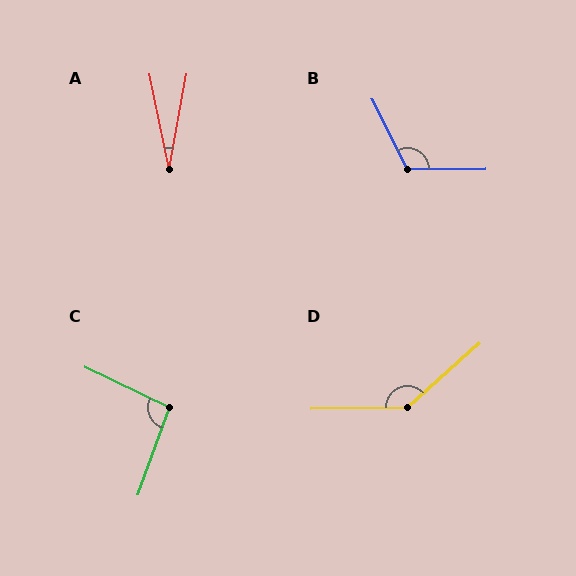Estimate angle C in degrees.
Approximately 96 degrees.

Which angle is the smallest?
A, at approximately 22 degrees.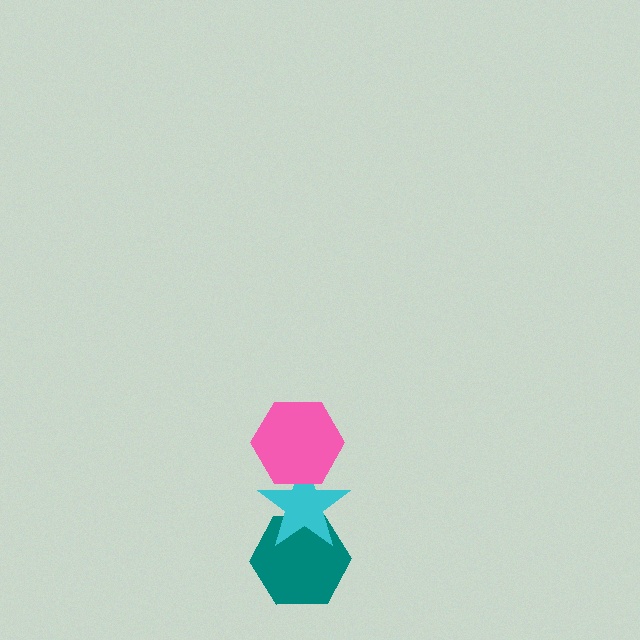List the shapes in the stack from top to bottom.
From top to bottom: the pink hexagon, the cyan star, the teal hexagon.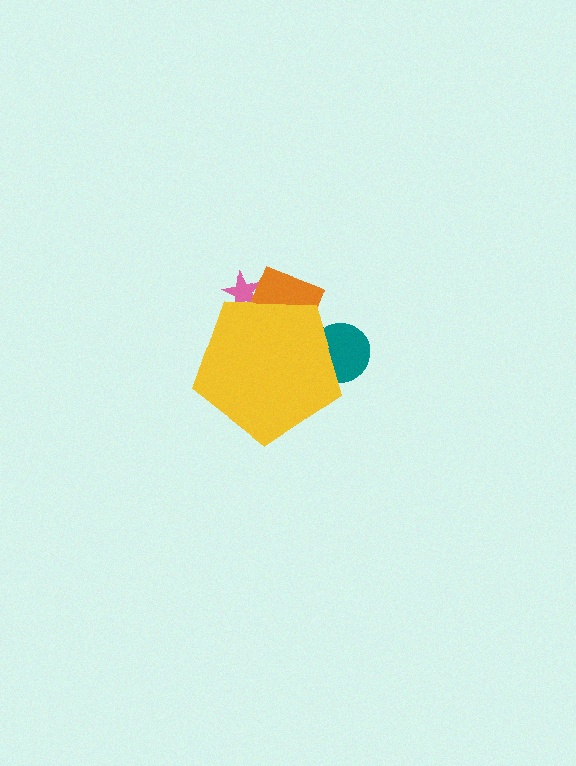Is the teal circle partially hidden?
Yes, the teal circle is partially hidden behind the yellow pentagon.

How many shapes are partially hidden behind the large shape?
3 shapes are partially hidden.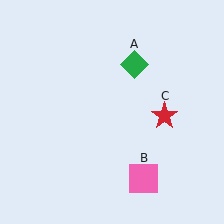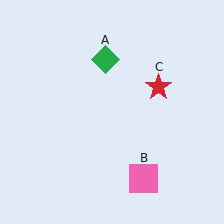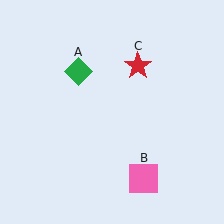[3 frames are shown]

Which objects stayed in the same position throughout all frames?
Pink square (object B) remained stationary.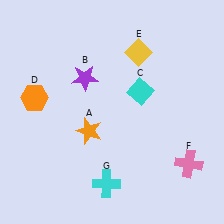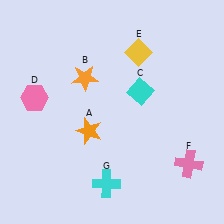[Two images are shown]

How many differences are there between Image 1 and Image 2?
There are 2 differences between the two images.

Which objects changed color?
B changed from purple to orange. D changed from orange to pink.